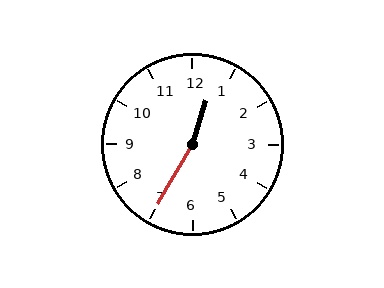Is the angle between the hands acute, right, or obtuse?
It is obtuse.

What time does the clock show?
12:35.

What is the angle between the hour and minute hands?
Approximately 168 degrees.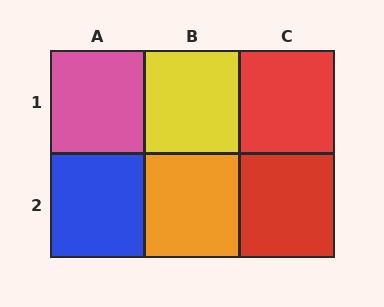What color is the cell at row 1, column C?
Red.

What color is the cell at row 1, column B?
Yellow.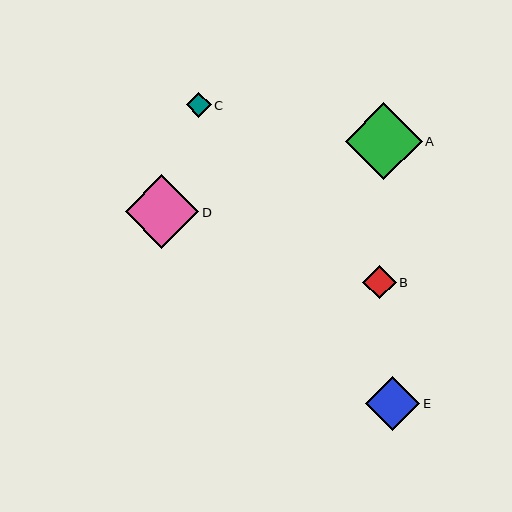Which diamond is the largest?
Diamond A is the largest with a size of approximately 77 pixels.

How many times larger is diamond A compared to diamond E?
Diamond A is approximately 1.4 times the size of diamond E.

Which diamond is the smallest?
Diamond C is the smallest with a size of approximately 25 pixels.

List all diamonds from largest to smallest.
From largest to smallest: A, D, E, B, C.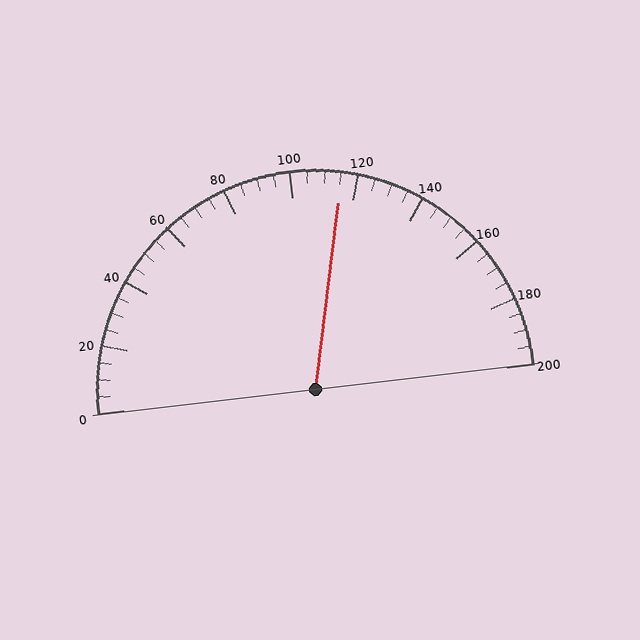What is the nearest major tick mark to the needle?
The nearest major tick mark is 120.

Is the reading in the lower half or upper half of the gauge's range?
The reading is in the upper half of the range (0 to 200).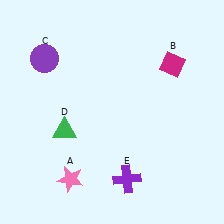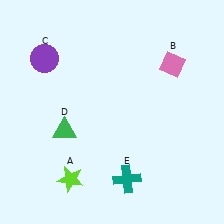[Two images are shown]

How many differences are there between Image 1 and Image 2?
There are 3 differences between the two images.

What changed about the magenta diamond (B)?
In Image 1, B is magenta. In Image 2, it changed to pink.